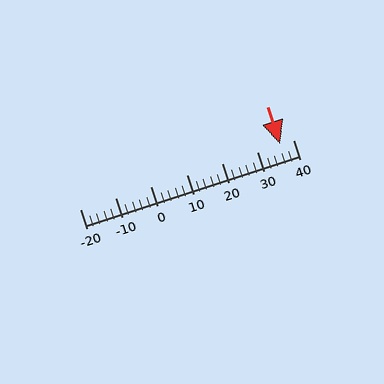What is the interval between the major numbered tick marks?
The major tick marks are spaced 10 units apart.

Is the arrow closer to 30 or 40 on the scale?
The arrow is closer to 40.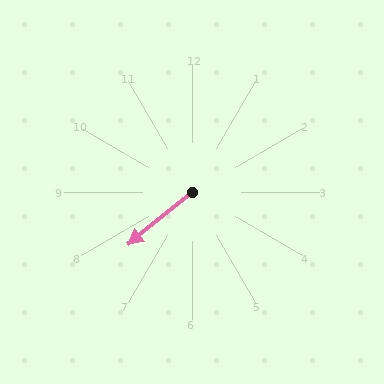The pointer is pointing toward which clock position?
Roughly 8 o'clock.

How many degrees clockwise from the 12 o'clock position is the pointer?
Approximately 231 degrees.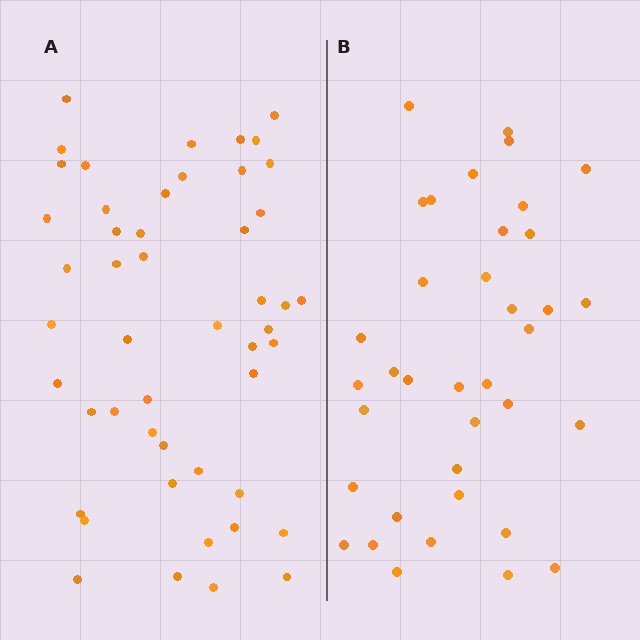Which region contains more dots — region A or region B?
Region A (the left region) has more dots.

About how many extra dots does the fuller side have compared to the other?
Region A has roughly 12 or so more dots than region B.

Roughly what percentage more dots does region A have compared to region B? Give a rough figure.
About 30% more.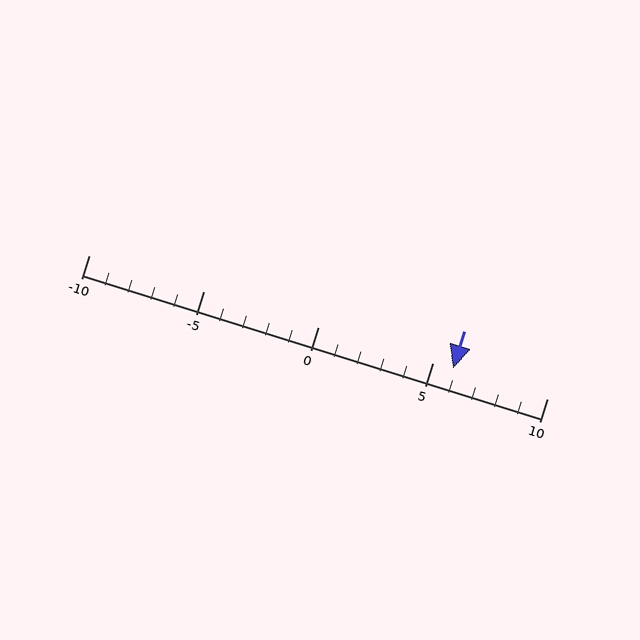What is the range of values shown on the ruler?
The ruler shows values from -10 to 10.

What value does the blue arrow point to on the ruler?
The blue arrow points to approximately 6.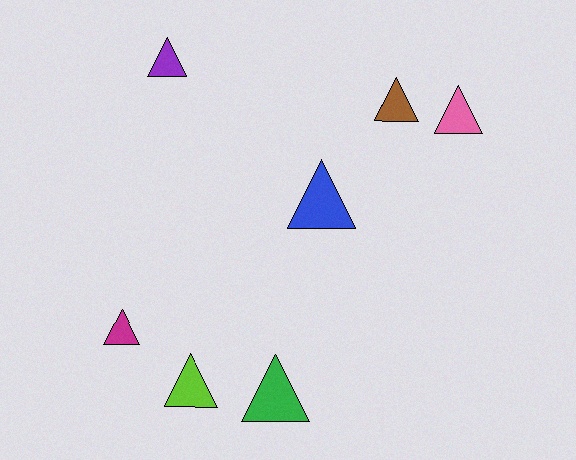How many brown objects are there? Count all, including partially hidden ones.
There is 1 brown object.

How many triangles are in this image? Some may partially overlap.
There are 7 triangles.